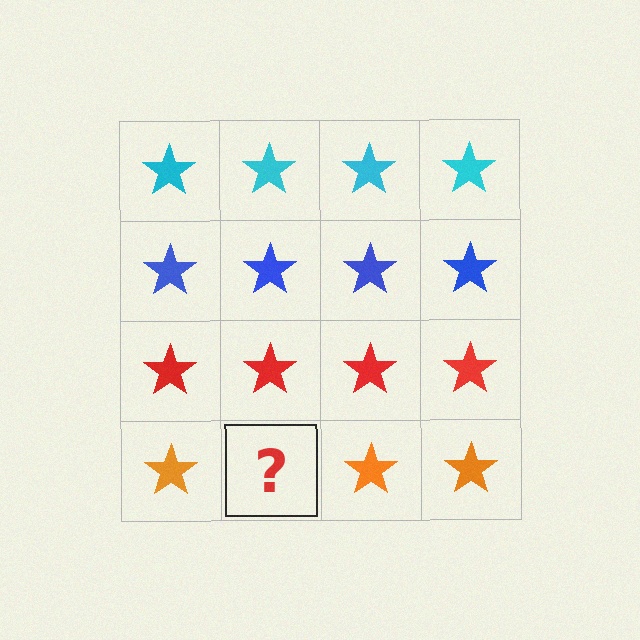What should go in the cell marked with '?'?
The missing cell should contain an orange star.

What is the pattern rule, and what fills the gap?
The rule is that each row has a consistent color. The gap should be filled with an orange star.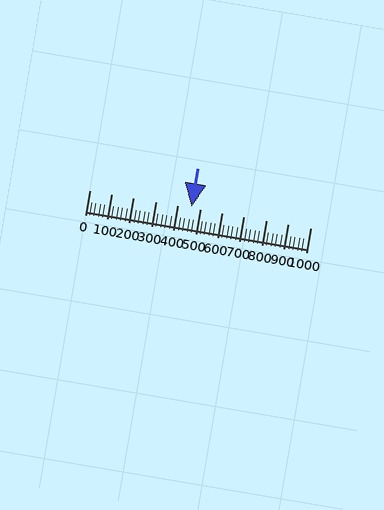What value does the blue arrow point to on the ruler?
The blue arrow points to approximately 460.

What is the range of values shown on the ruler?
The ruler shows values from 0 to 1000.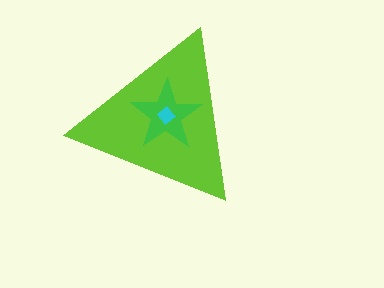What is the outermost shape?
The lime triangle.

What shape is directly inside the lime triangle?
The green star.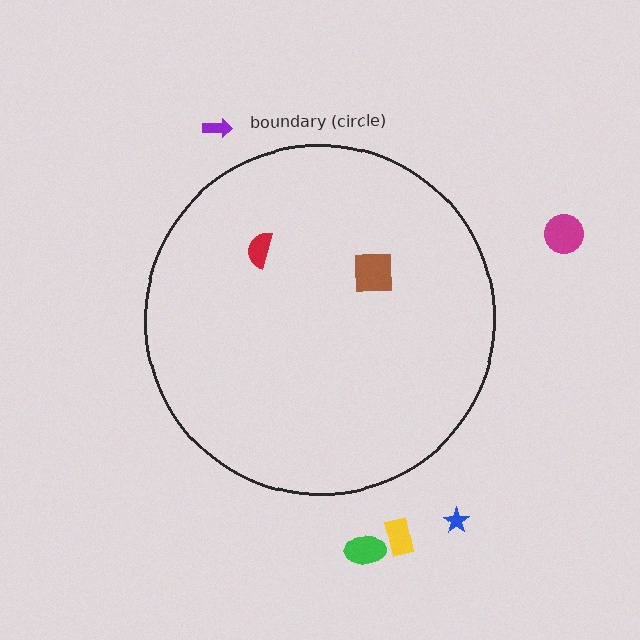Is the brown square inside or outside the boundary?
Inside.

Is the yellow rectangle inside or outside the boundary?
Outside.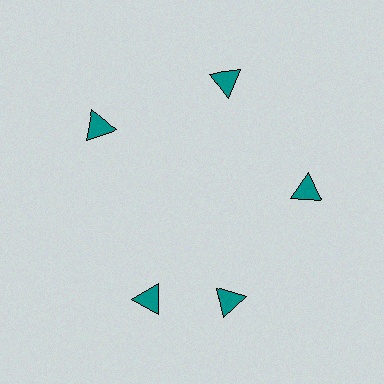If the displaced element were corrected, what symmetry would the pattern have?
It would have 5-fold rotational symmetry — the pattern would map onto itself every 72 degrees.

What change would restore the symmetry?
The symmetry would be restored by rotating it back into even spacing with its neighbors so that all 5 triangles sit at equal angles and equal distance from the center.